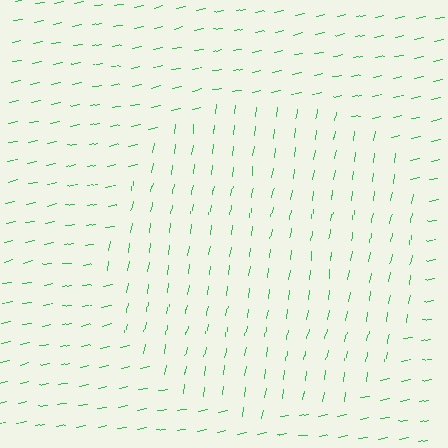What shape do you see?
I see a circle.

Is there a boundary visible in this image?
Yes, there is a texture boundary formed by a change in line orientation.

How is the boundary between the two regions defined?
The boundary is defined purely by a change in line orientation (approximately 69 degrees difference). All lines are the same color and thickness.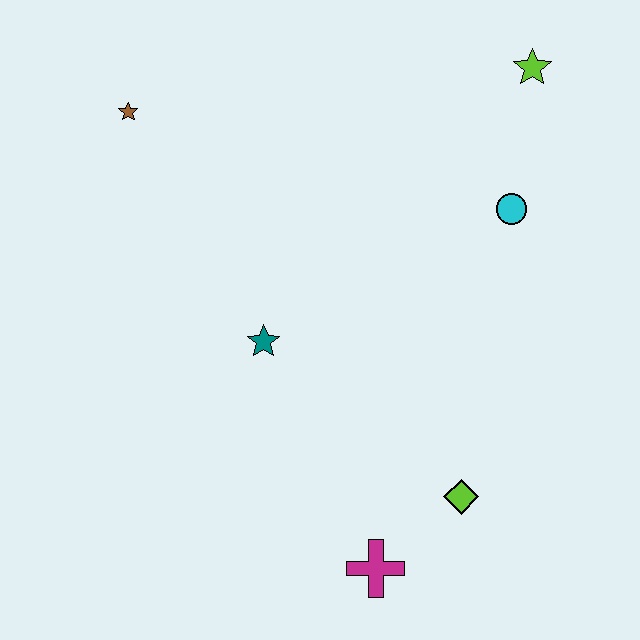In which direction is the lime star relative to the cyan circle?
The lime star is above the cyan circle.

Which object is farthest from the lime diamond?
The brown star is farthest from the lime diamond.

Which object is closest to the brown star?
The teal star is closest to the brown star.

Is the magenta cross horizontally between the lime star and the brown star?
Yes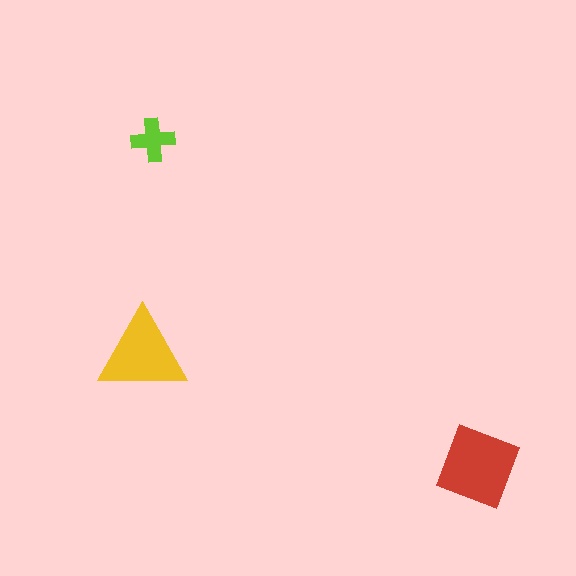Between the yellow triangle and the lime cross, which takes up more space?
The yellow triangle.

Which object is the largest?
The red diamond.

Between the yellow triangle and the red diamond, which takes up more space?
The red diamond.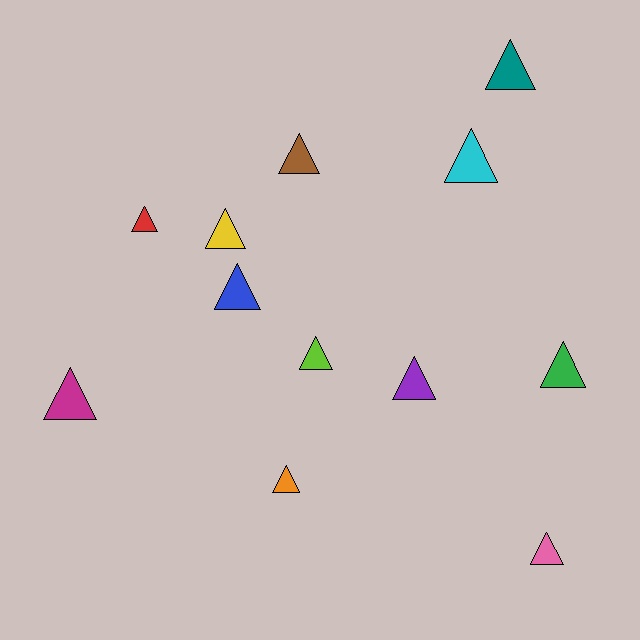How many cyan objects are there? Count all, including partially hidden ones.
There is 1 cyan object.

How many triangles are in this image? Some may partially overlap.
There are 12 triangles.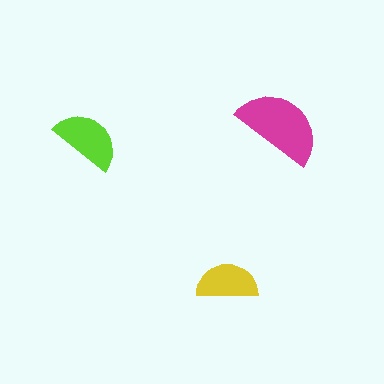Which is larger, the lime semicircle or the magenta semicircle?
The magenta one.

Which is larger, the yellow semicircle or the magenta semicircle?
The magenta one.